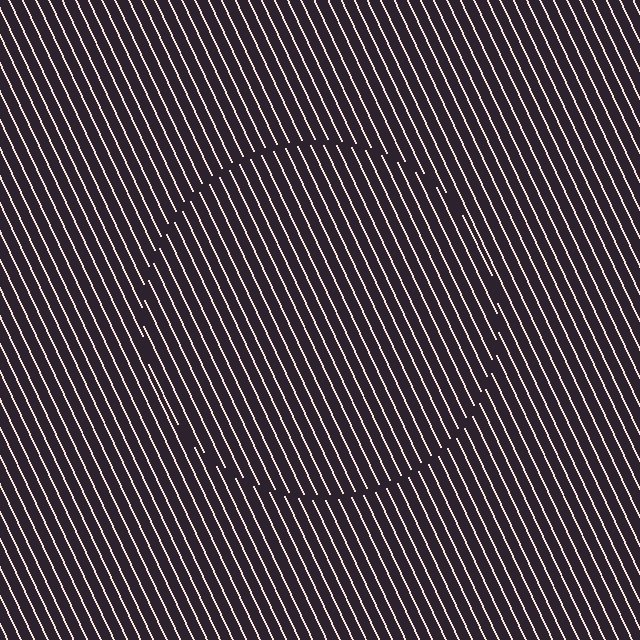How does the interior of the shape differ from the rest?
The interior of the shape contains the same grating, shifted by half a period — the contour is defined by the phase discontinuity where line-ends from the inner and outer gratings abut.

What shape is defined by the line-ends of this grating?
An illusory circle. The interior of the shape contains the same grating, shifted by half a period — the contour is defined by the phase discontinuity where line-ends from the inner and outer gratings abut.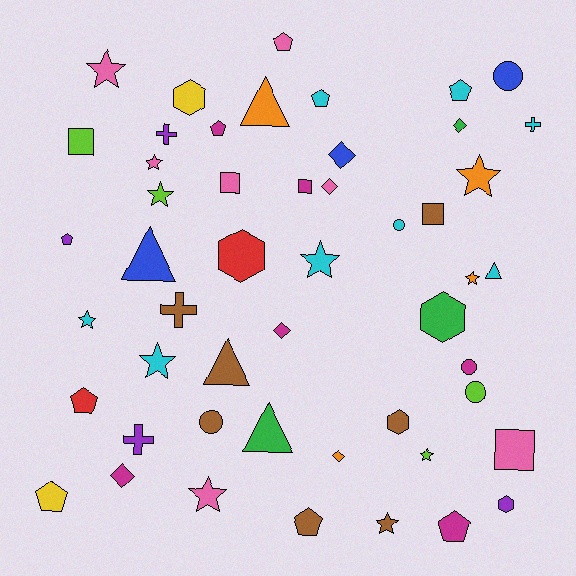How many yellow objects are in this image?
There are 2 yellow objects.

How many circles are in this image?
There are 5 circles.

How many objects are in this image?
There are 50 objects.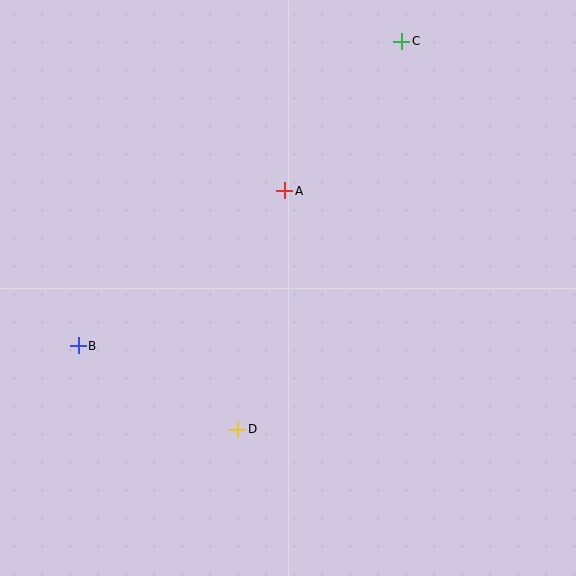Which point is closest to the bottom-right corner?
Point D is closest to the bottom-right corner.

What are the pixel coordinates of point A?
Point A is at (285, 191).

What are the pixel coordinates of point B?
Point B is at (78, 346).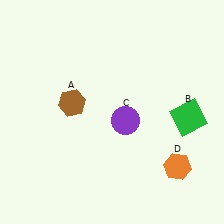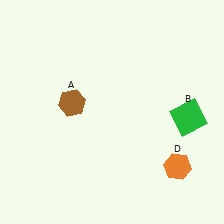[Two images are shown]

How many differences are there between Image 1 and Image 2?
There is 1 difference between the two images.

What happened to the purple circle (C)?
The purple circle (C) was removed in Image 2. It was in the bottom-right area of Image 1.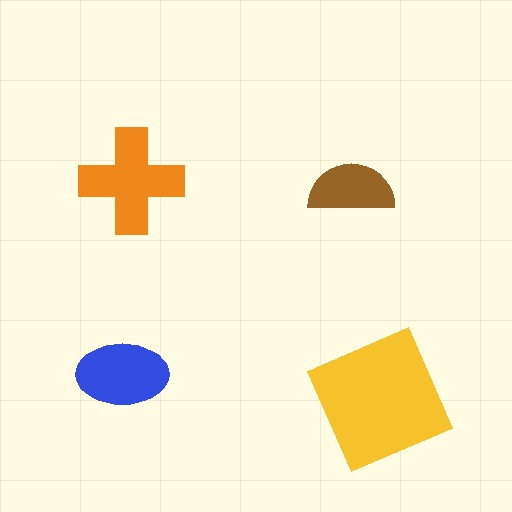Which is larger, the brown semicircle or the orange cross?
The orange cross.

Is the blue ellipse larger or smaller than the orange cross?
Smaller.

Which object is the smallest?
The brown semicircle.